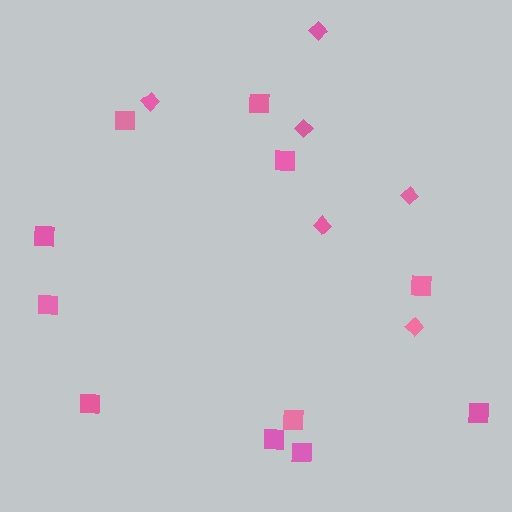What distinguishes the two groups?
There are 2 groups: one group of diamonds (6) and one group of squares (11).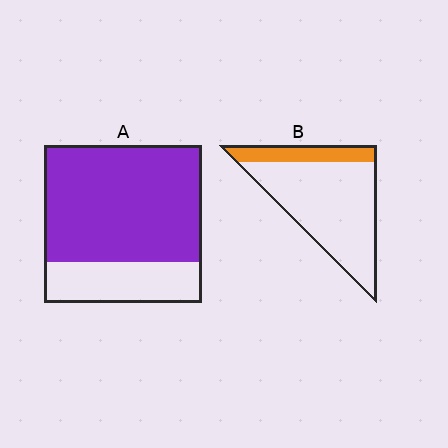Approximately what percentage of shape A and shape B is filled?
A is approximately 75% and B is approximately 20%.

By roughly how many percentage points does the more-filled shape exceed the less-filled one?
By roughly 55 percentage points (A over B).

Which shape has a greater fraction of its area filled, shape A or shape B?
Shape A.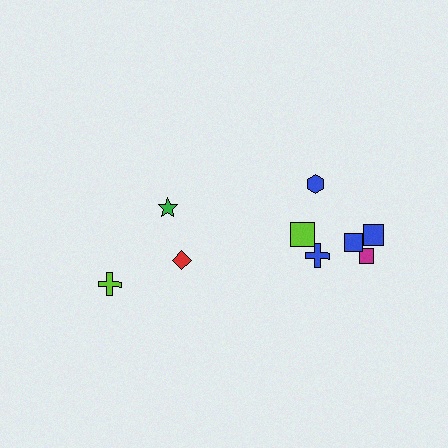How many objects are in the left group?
There are 3 objects.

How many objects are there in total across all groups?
There are 9 objects.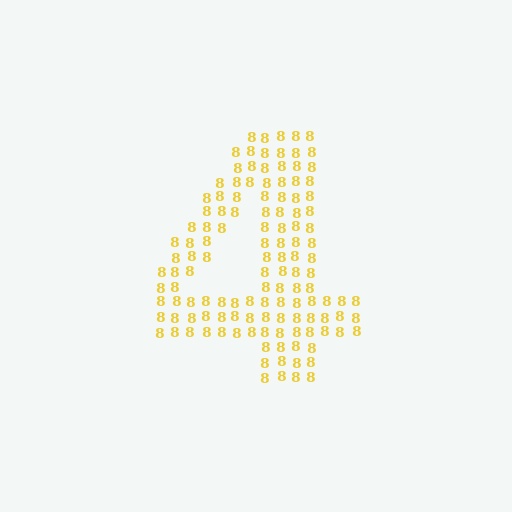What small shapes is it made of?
It is made of small digit 8's.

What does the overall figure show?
The overall figure shows the digit 4.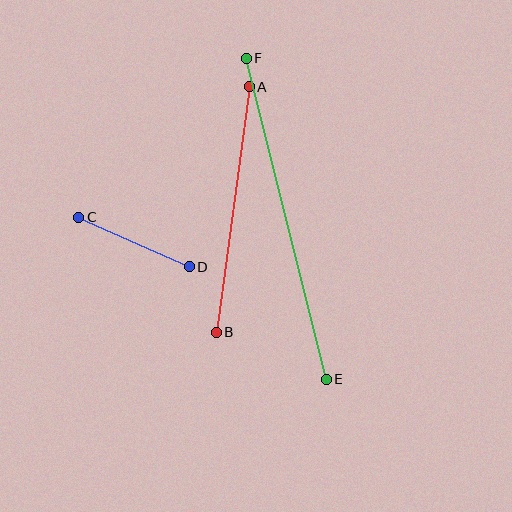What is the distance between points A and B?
The distance is approximately 248 pixels.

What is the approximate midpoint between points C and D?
The midpoint is at approximately (134, 242) pixels.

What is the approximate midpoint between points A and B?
The midpoint is at approximately (233, 210) pixels.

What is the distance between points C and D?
The distance is approximately 121 pixels.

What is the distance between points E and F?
The distance is approximately 331 pixels.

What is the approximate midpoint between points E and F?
The midpoint is at approximately (286, 219) pixels.